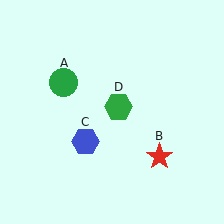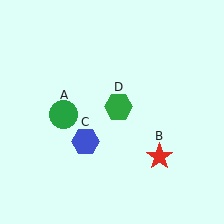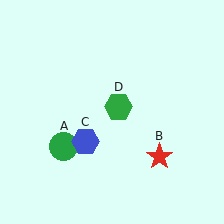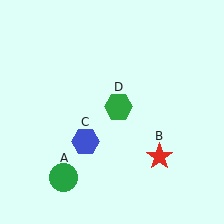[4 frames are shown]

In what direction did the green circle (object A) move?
The green circle (object A) moved down.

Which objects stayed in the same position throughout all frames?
Red star (object B) and blue hexagon (object C) and green hexagon (object D) remained stationary.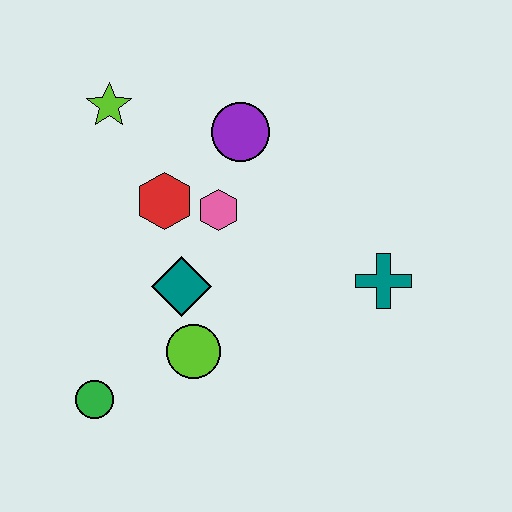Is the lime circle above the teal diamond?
No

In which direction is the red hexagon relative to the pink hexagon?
The red hexagon is to the left of the pink hexagon.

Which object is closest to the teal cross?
The pink hexagon is closest to the teal cross.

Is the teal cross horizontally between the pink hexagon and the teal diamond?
No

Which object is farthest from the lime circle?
The lime star is farthest from the lime circle.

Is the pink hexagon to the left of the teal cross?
Yes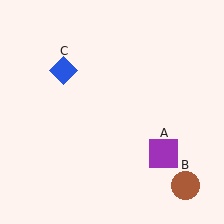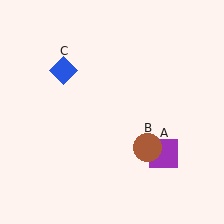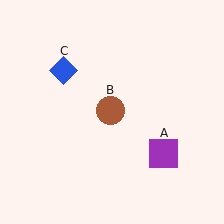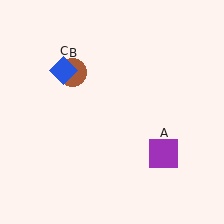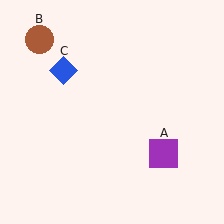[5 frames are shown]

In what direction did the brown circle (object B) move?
The brown circle (object B) moved up and to the left.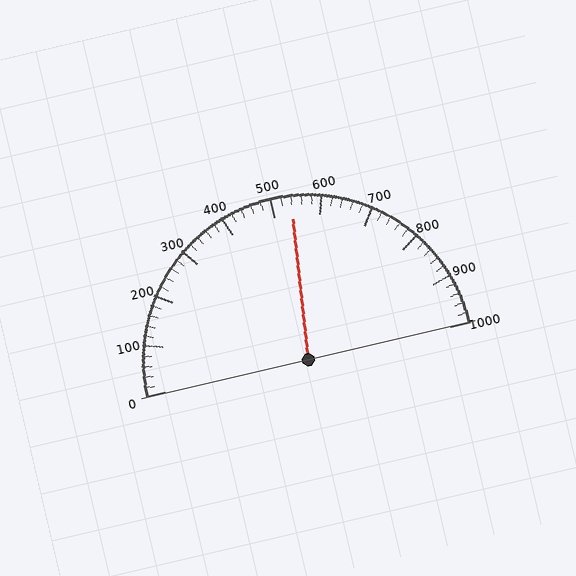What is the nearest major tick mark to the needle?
The nearest major tick mark is 500.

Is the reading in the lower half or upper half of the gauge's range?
The reading is in the upper half of the range (0 to 1000).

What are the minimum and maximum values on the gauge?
The gauge ranges from 0 to 1000.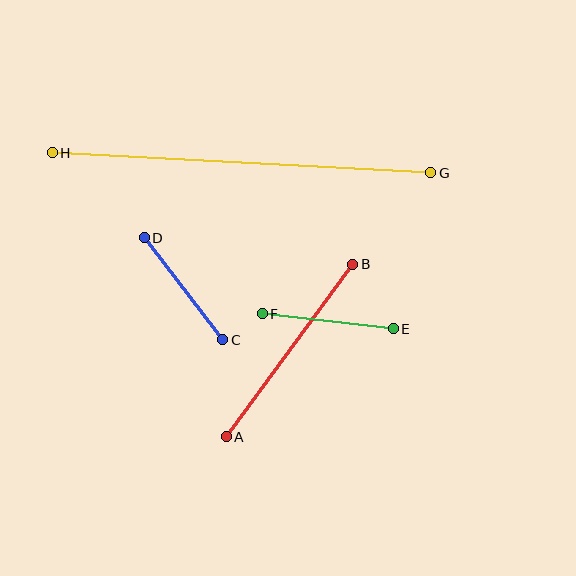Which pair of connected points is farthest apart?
Points G and H are farthest apart.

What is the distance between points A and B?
The distance is approximately 214 pixels.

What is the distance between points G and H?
The distance is approximately 379 pixels.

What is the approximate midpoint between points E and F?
The midpoint is at approximately (328, 321) pixels.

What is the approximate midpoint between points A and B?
The midpoint is at approximately (290, 351) pixels.